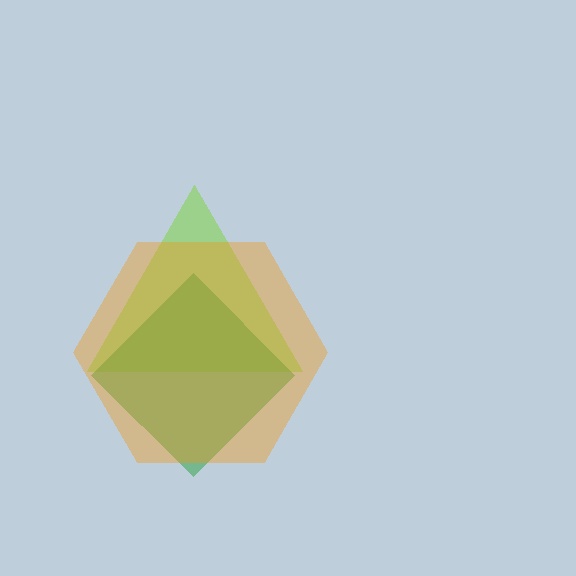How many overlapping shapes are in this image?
There are 3 overlapping shapes in the image.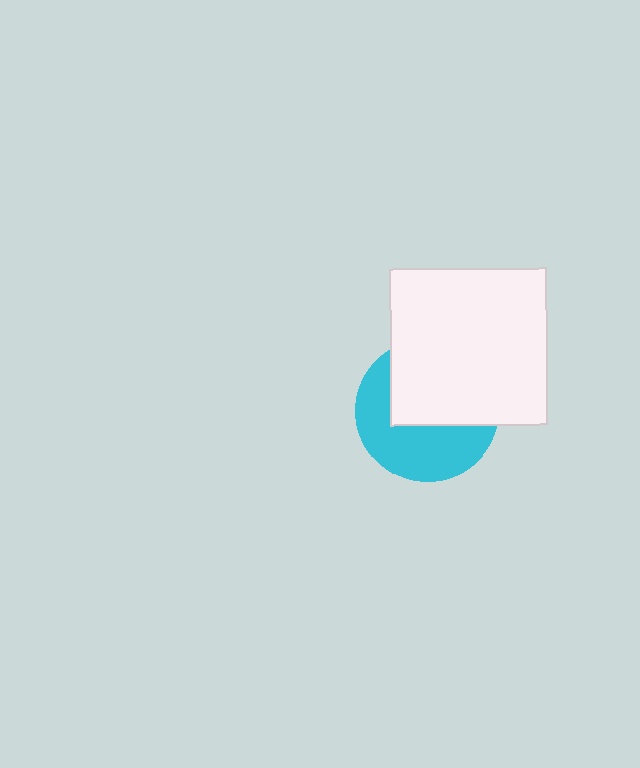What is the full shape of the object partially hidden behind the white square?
The partially hidden object is a cyan circle.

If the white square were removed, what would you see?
You would see the complete cyan circle.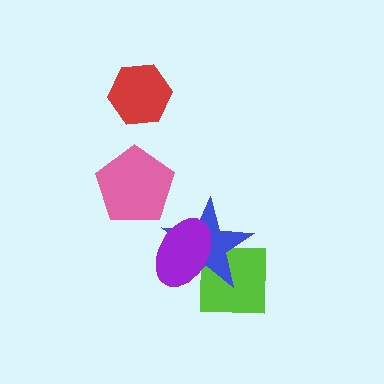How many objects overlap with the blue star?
2 objects overlap with the blue star.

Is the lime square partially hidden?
Yes, it is partially covered by another shape.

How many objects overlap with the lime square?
2 objects overlap with the lime square.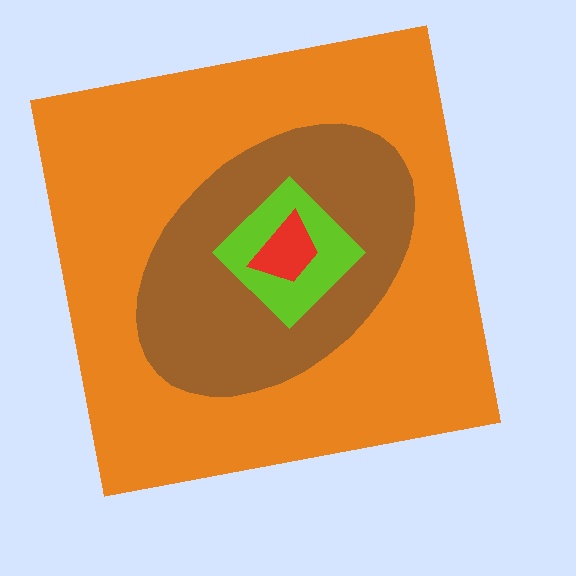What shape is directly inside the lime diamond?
The red trapezoid.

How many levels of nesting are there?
4.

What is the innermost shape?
The red trapezoid.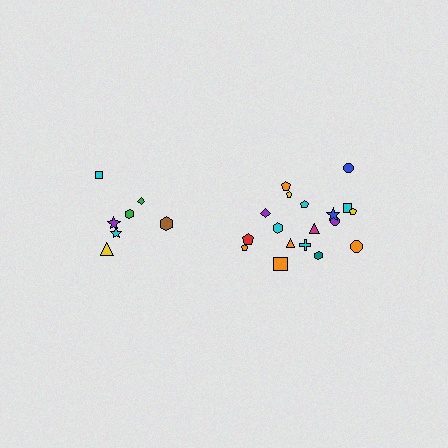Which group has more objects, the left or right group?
The right group.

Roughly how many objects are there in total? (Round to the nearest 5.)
Roughly 25 objects in total.